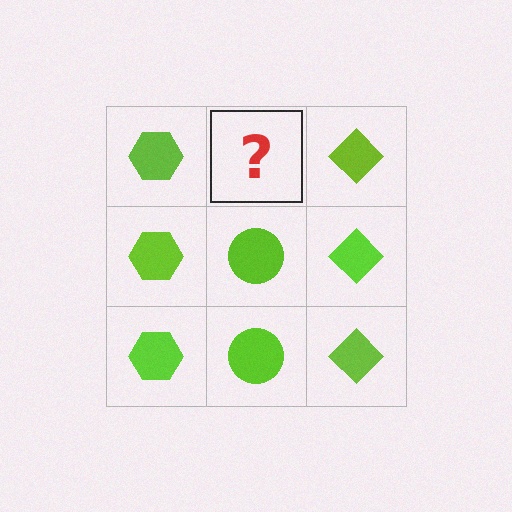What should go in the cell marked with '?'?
The missing cell should contain a lime circle.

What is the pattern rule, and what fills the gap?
The rule is that each column has a consistent shape. The gap should be filled with a lime circle.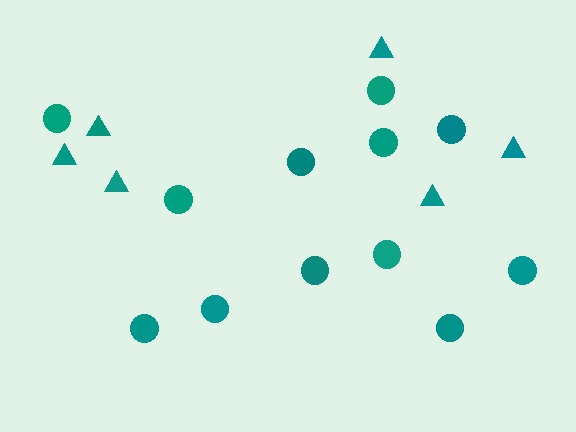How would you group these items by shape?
There are 2 groups: one group of circles (12) and one group of triangles (6).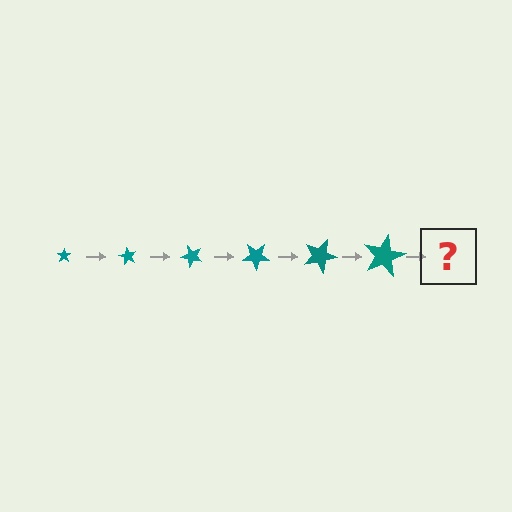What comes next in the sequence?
The next element should be a star, larger than the previous one and rotated 360 degrees from the start.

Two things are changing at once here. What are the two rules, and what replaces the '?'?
The two rules are that the star grows larger each step and it rotates 60 degrees each step. The '?' should be a star, larger than the previous one and rotated 360 degrees from the start.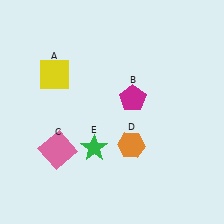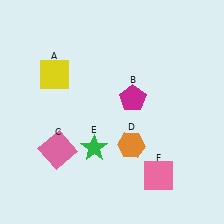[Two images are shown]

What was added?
A pink square (F) was added in Image 2.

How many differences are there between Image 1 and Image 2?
There is 1 difference between the two images.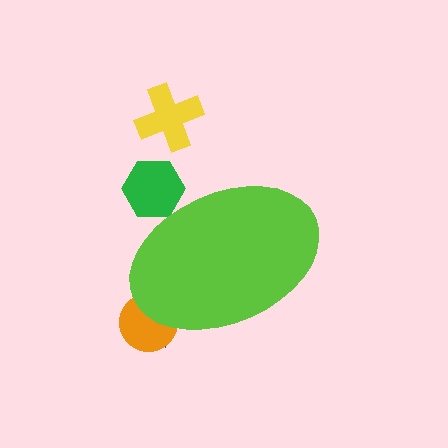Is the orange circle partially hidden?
Yes, the orange circle is partially hidden behind the lime ellipse.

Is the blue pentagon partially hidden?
Yes, the blue pentagon is partially hidden behind the lime ellipse.